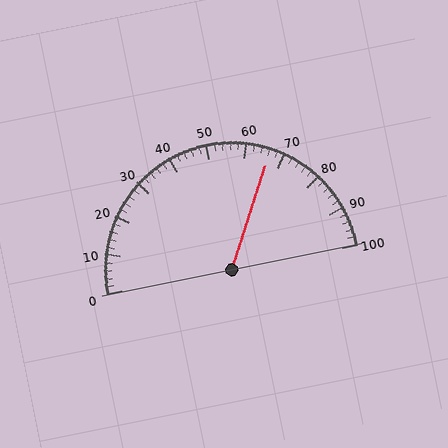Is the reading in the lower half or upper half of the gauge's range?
The reading is in the upper half of the range (0 to 100).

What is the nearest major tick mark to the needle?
The nearest major tick mark is 70.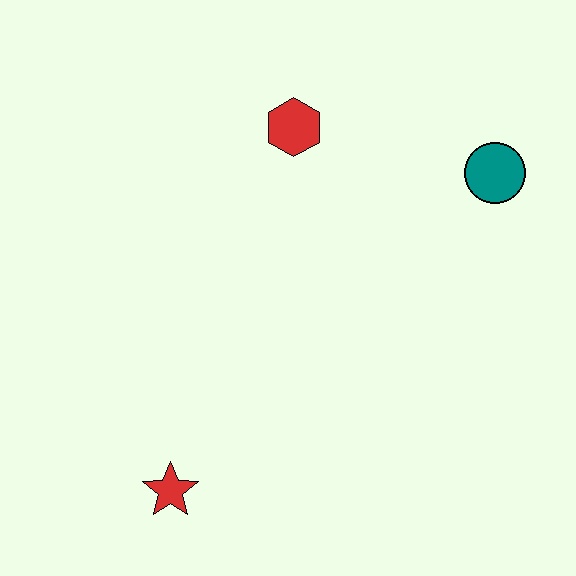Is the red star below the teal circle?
Yes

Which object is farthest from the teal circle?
The red star is farthest from the teal circle.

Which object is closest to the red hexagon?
The teal circle is closest to the red hexagon.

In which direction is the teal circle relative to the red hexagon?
The teal circle is to the right of the red hexagon.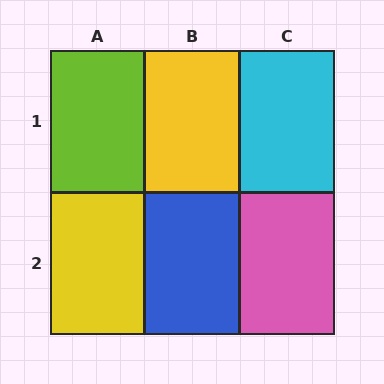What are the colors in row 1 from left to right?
Lime, yellow, cyan.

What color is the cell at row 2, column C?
Pink.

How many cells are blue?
1 cell is blue.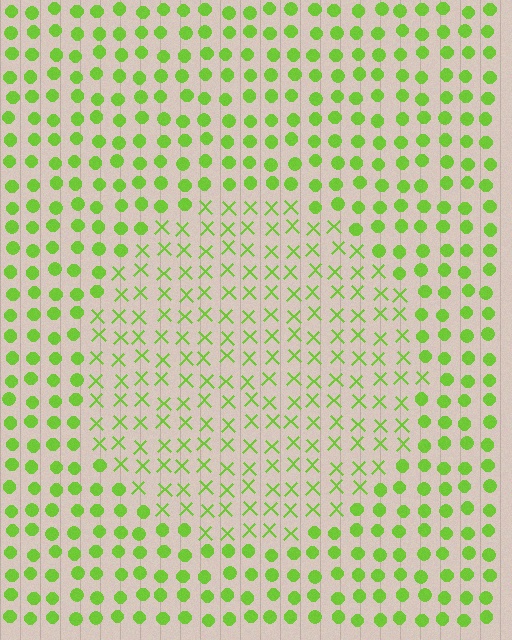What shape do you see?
I see a circle.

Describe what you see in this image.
The image is filled with small lime elements arranged in a uniform grid. A circle-shaped region contains X marks, while the surrounding area contains circles. The boundary is defined purely by the change in element shape.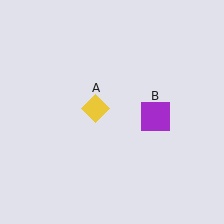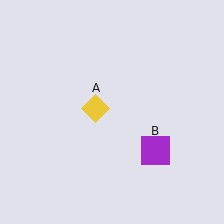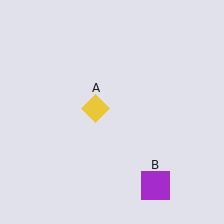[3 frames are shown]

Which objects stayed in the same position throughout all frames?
Yellow diamond (object A) remained stationary.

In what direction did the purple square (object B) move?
The purple square (object B) moved down.